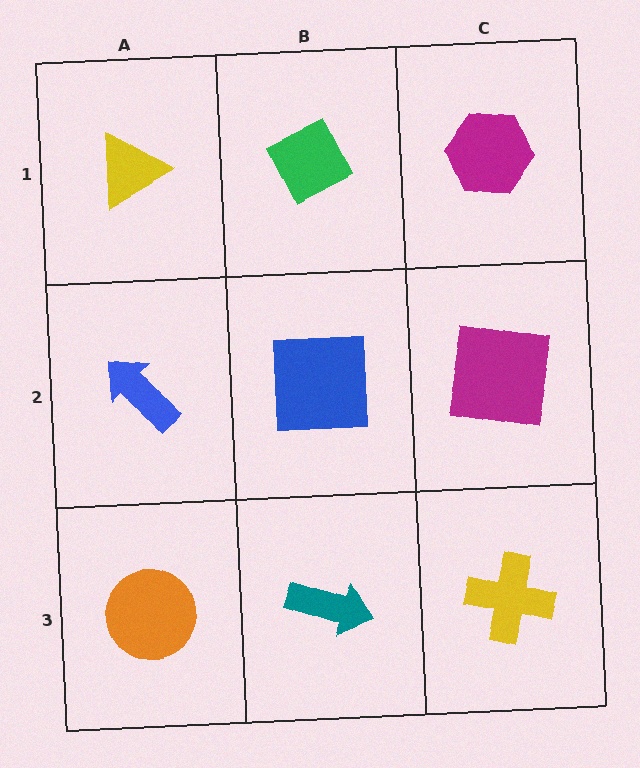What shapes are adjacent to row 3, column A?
A blue arrow (row 2, column A), a teal arrow (row 3, column B).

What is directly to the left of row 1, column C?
A green diamond.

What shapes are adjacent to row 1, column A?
A blue arrow (row 2, column A), a green diamond (row 1, column B).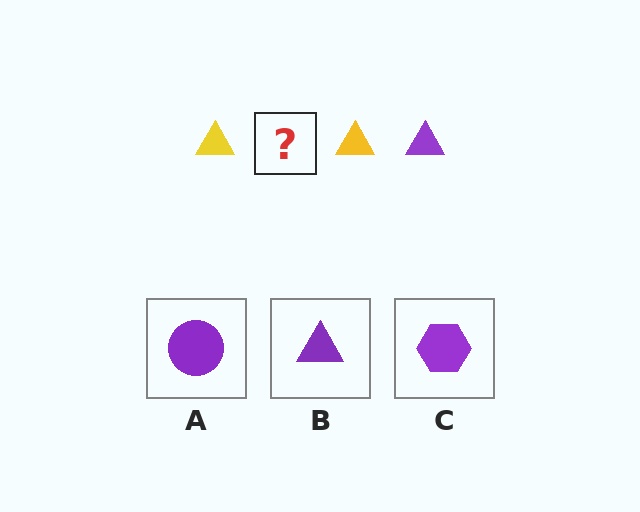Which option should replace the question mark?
Option B.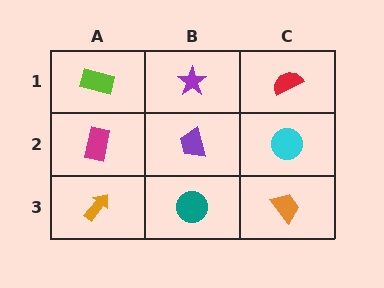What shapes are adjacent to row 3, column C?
A cyan circle (row 2, column C), a teal circle (row 3, column B).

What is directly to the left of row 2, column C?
A purple trapezoid.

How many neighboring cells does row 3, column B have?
3.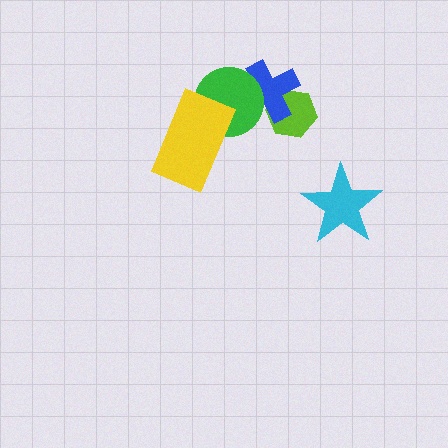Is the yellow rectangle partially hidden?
No, no other shape covers it.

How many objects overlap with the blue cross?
2 objects overlap with the blue cross.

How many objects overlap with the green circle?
2 objects overlap with the green circle.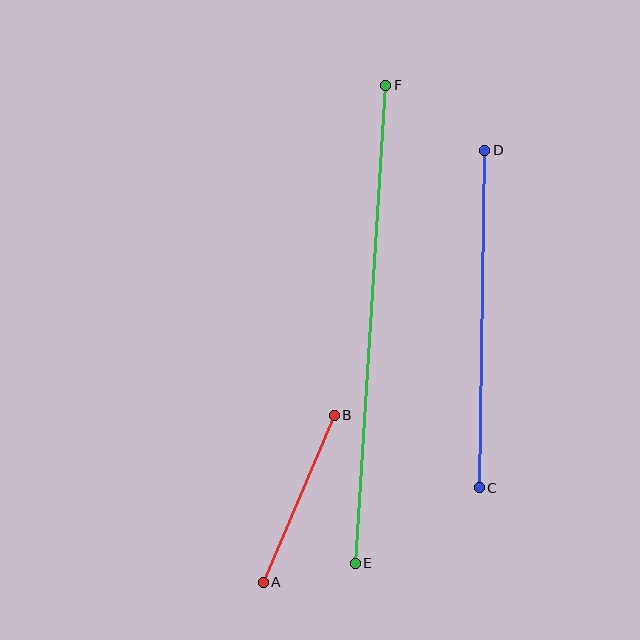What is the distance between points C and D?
The distance is approximately 338 pixels.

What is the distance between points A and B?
The distance is approximately 181 pixels.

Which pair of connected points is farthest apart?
Points E and F are farthest apart.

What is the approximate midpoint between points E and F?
The midpoint is at approximately (371, 324) pixels.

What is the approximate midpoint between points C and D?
The midpoint is at approximately (482, 319) pixels.